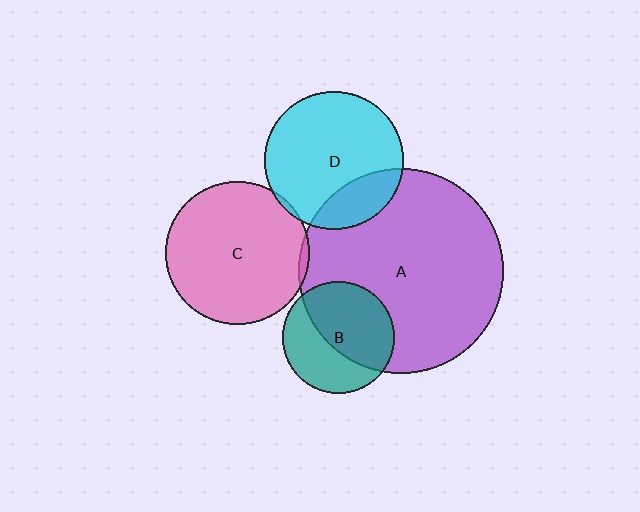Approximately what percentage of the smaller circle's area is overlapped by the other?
Approximately 5%.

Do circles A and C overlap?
Yes.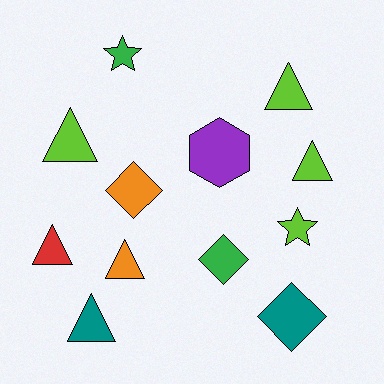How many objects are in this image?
There are 12 objects.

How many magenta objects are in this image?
There are no magenta objects.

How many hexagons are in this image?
There is 1 hexagon.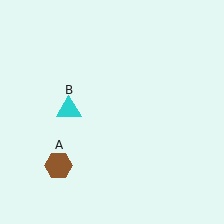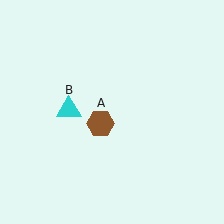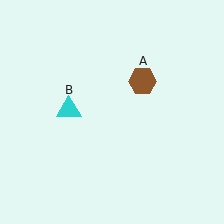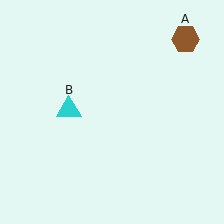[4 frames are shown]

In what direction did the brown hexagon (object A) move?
The brown hexagon (object A) moved up and to the right.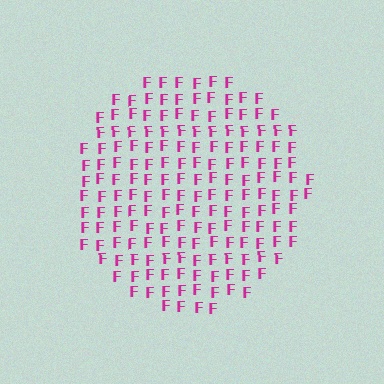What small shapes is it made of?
It is made of small letter F's.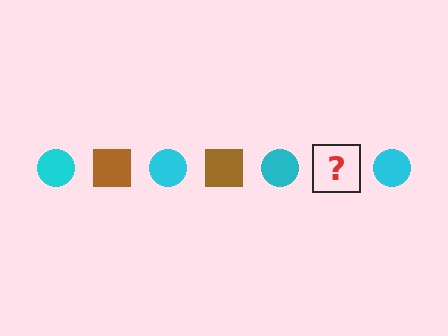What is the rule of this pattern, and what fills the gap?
The rule is that the pattern alternates between cyan circle and brown square. The gap should be filled with a brown square.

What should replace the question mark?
The question mark should be replaced with a brown square.